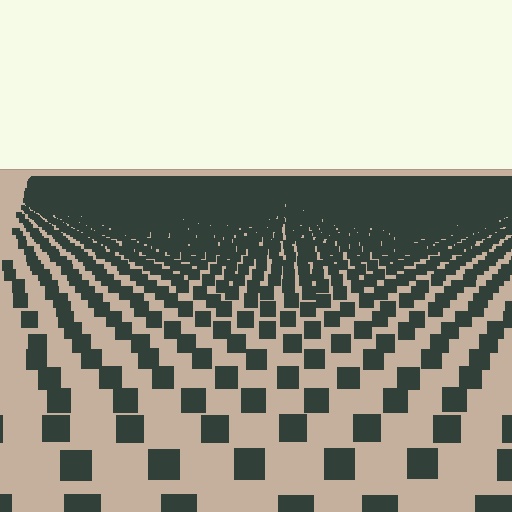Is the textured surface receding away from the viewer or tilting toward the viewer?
The surface is receding away from the viewer. Texture elements get smaller and denser toward the top.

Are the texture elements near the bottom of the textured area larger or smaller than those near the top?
Larger. Near the bottom, elements are closer to the viewer and appear at a bigger on-screen size.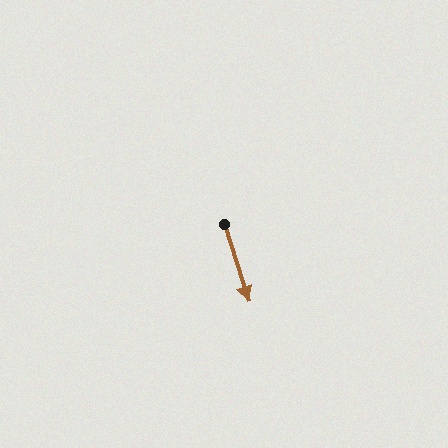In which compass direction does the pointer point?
South.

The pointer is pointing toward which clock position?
Roughly 5 o'clock.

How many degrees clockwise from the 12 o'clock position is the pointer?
Approximately 162 degrees.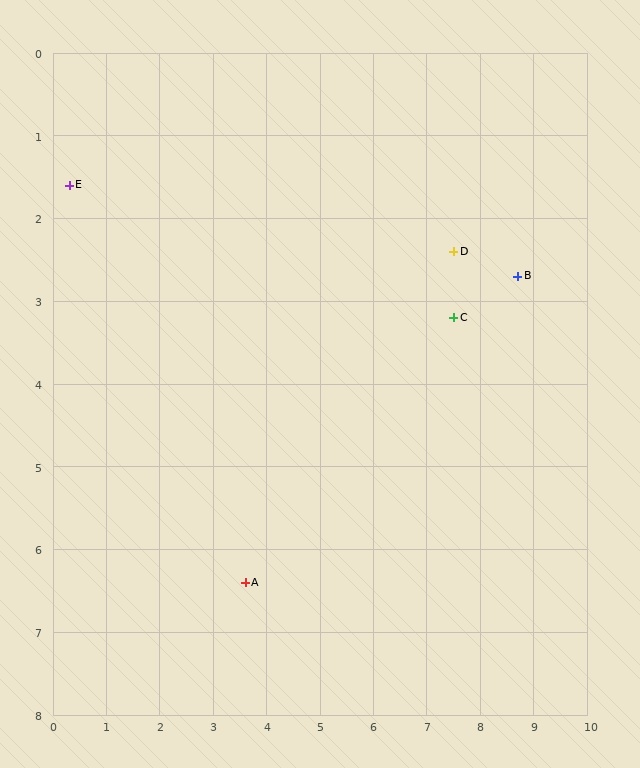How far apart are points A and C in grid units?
Points A and C are about 5.0 grid units apart.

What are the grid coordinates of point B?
Point B is at approximately (8.7, 2.7).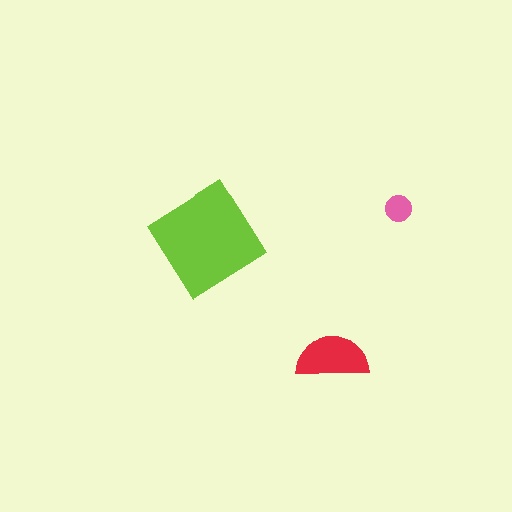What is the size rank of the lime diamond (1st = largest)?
1st.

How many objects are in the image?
There are 3 objects in the image.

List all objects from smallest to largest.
The pink circle, the red semicircle, the lime diamond.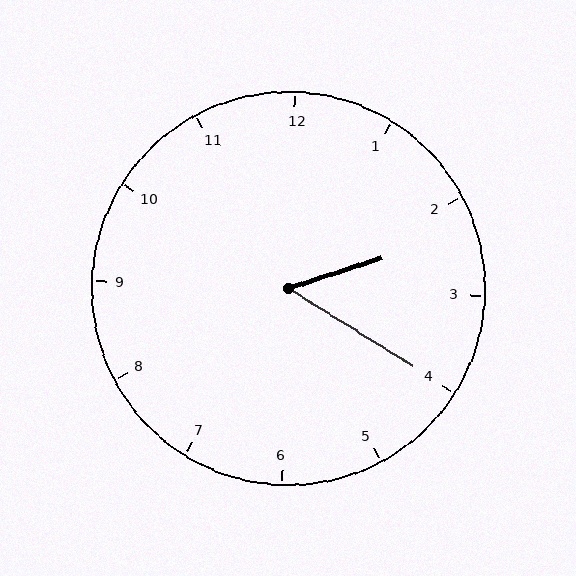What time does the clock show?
2:20.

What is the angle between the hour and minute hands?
Approximately 50 degrees.